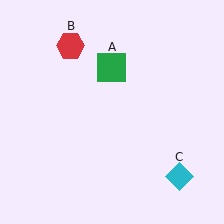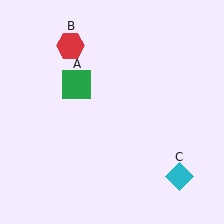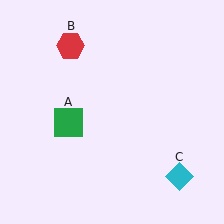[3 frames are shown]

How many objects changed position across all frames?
1 object changed position: green square (object A).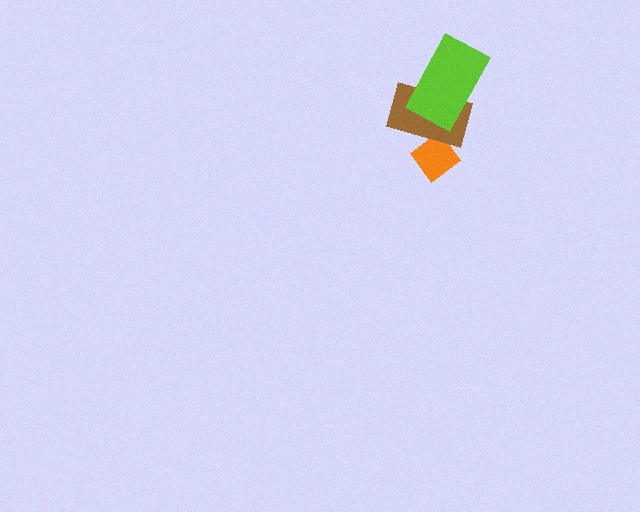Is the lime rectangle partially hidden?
No, no other shape covers it.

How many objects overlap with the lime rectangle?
1 object overlaps with the lime rectangle.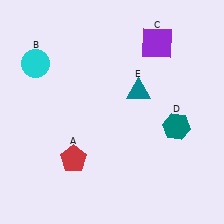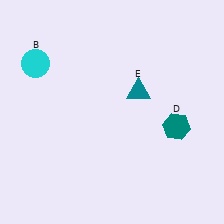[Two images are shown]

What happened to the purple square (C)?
The purple square (C) was removed in Image 2. It was in the top-right area of Image 1.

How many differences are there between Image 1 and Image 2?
There are 2 differences between the two images.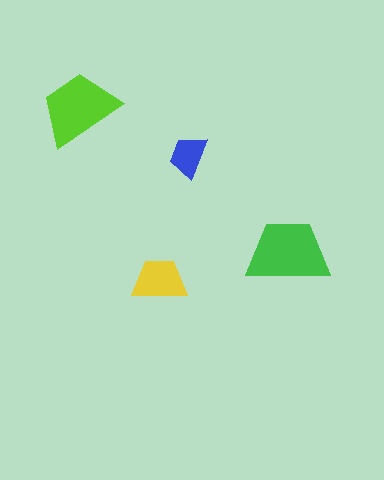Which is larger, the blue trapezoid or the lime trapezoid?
The lime one.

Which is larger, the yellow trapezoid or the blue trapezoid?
The yellow one.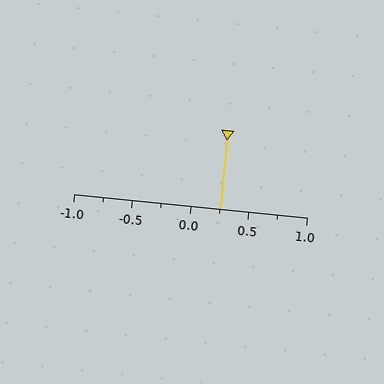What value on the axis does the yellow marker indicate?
The marker indicates approximately 0.25.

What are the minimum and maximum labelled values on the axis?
The axis runs from -1.0 to 1.0.